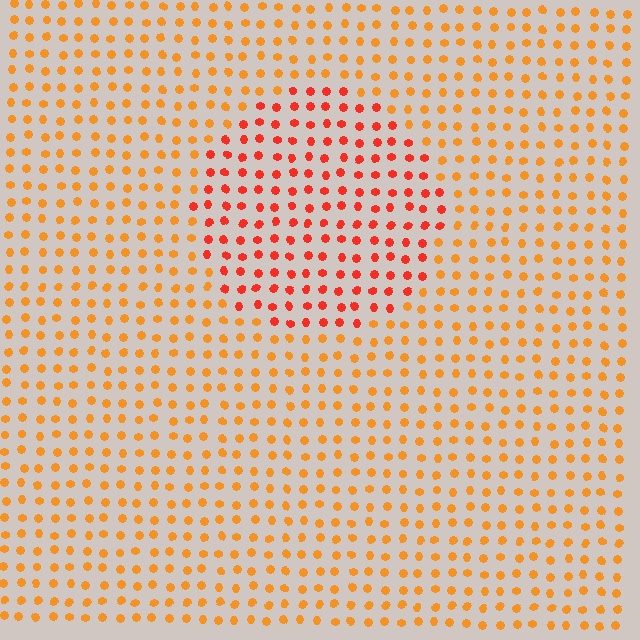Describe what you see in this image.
The image is filled with small orange elements in a uniform arrangement. A circle-shaped region is visible where the elements are tinted to a slightly different hue, forming a subtle color boundary.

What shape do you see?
I see a circle.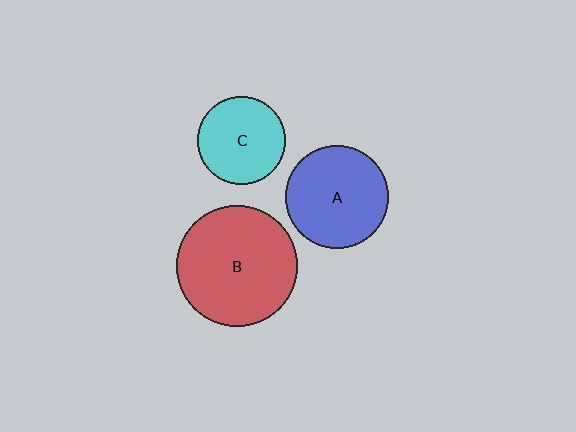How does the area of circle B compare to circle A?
Approximately 1.4 times.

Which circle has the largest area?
Circle B (red).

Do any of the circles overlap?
No, none of the circles overlap.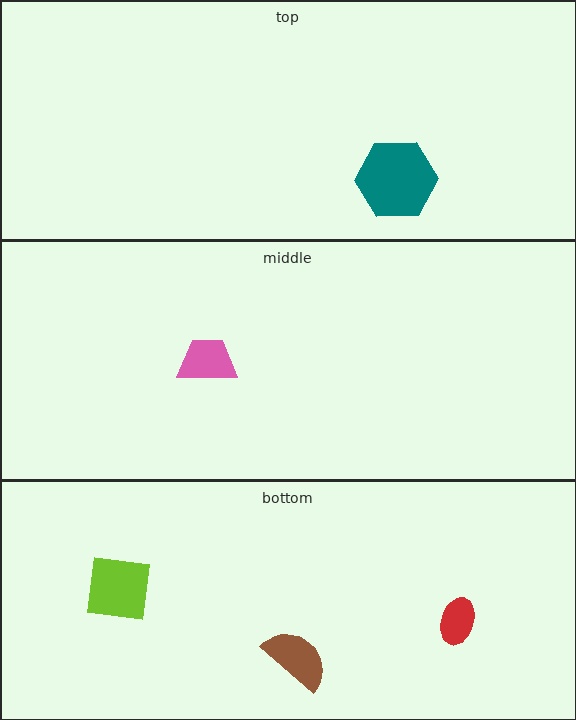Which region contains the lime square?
The bottom region.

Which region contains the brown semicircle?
The bottom region.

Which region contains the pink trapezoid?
The middle region.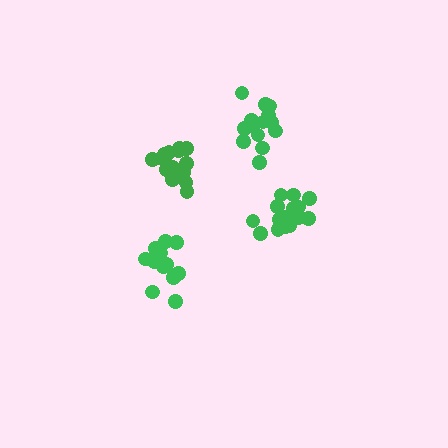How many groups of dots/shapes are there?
There are 4 groups.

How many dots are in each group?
Group 1: 17 dots, Group 2: 18 dots, Group 3: 15 dots, Group 4: 13 dots (63 total).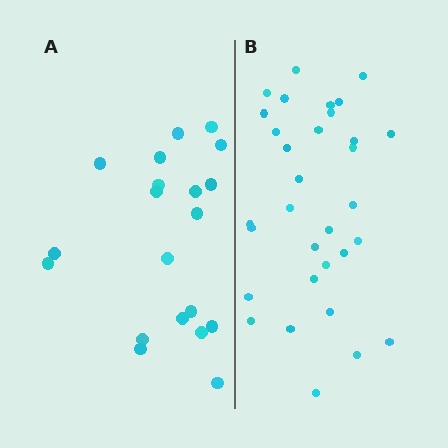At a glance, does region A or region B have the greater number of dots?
Region B (the right region) has more dots.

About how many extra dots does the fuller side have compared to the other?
Region B has roughly 12 or so more dots than region A.